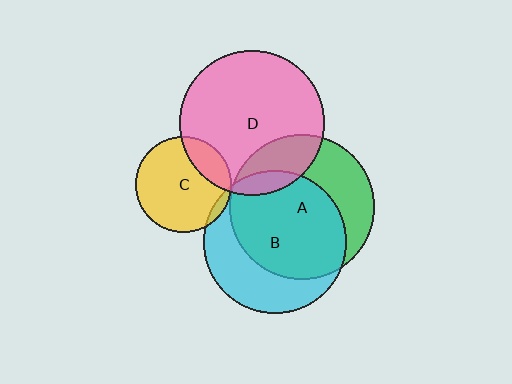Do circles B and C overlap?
Yes.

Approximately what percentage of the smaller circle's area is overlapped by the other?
Approximately 5%.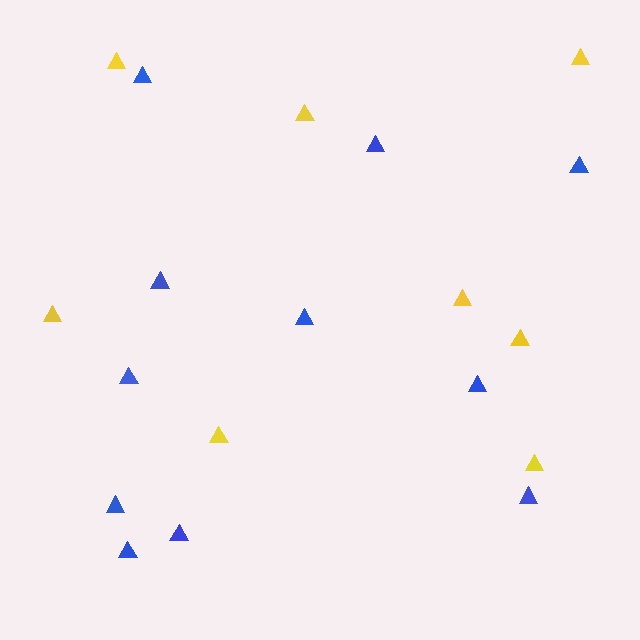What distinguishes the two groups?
There are 2 groups: one group of blue triangles (11) and one group of yellow triangles (8).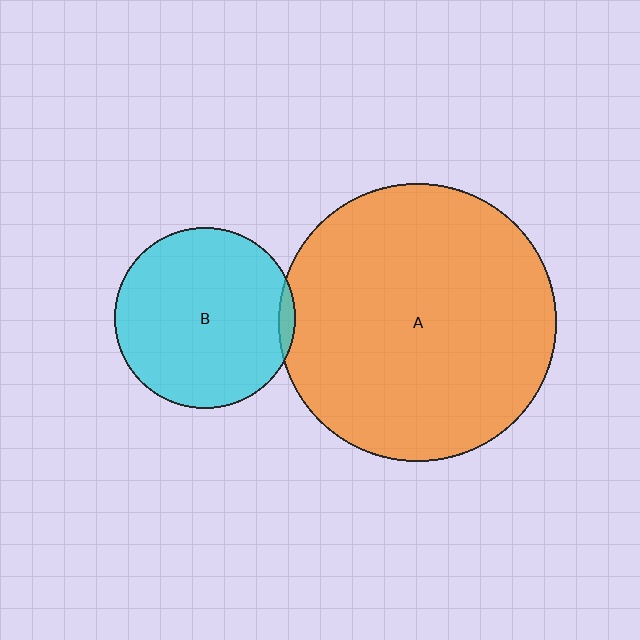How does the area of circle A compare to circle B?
Approximately 2.4 times.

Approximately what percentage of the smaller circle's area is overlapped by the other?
Approximately 5%.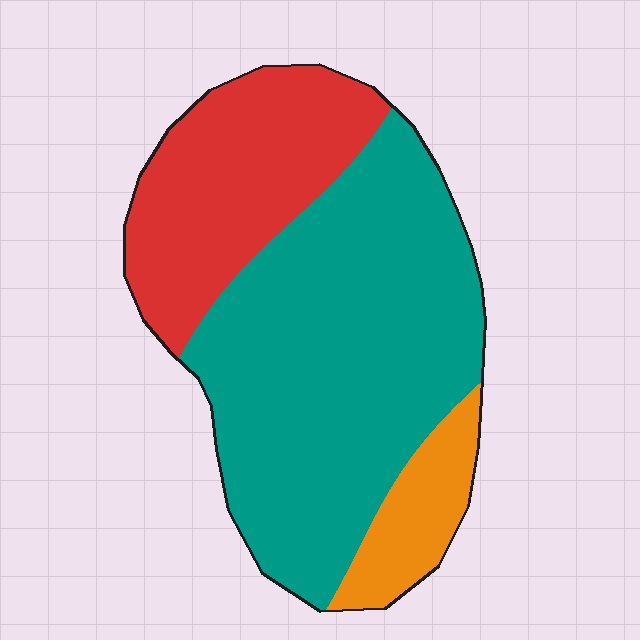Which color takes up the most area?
Teal, at roughly 60%.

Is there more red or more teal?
Teal.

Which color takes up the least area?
Orange, at roughly 10%.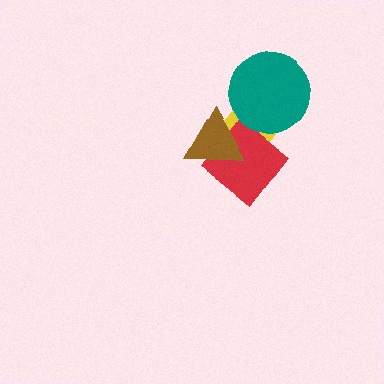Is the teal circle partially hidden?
No, no other shape covers it.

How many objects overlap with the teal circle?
2 objects overlap with the teal circle.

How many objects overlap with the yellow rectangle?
3 objects overlap with the yellow rectangle.